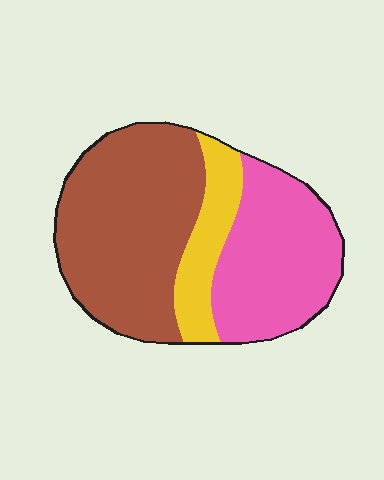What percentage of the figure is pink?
Pink covers roughly 35% of the figure.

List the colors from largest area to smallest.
From largest to smallest: brown, pink, yellow.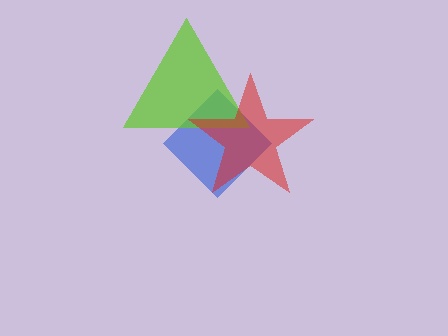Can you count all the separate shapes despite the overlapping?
Yes, there are 3 separate shapes.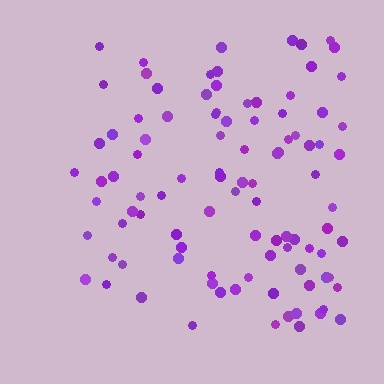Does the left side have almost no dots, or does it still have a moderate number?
Still a moderate number, just noticeably fewer than the right.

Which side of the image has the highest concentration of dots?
The right.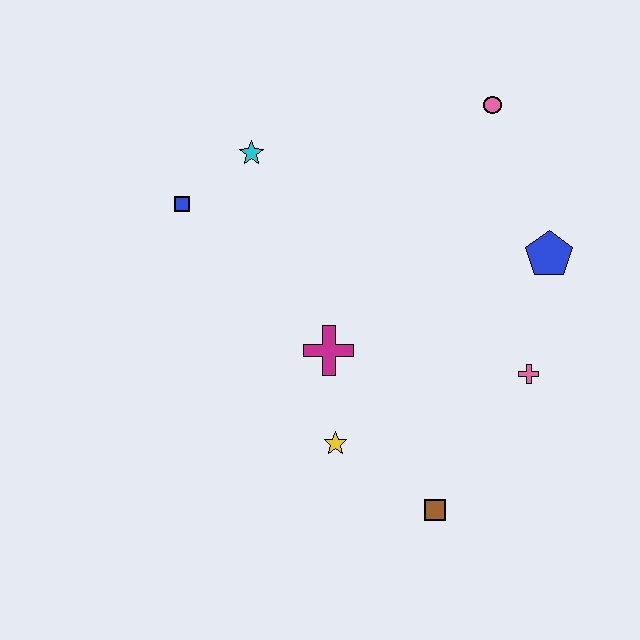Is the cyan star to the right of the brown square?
No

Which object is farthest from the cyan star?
The brown square is farthest from the cyan star.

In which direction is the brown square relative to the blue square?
The brown square is below the blue square.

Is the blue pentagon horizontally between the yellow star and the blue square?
No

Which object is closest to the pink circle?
The blue pentagon is closest to the pink circle.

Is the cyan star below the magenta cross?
No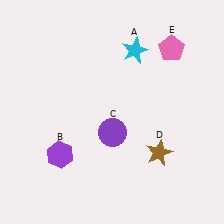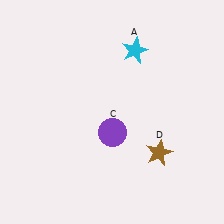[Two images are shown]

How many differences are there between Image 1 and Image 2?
There are 2 differences between the two images.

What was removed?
The purple hexagon (B), the pink pentagon (E) were removed in Image 2.